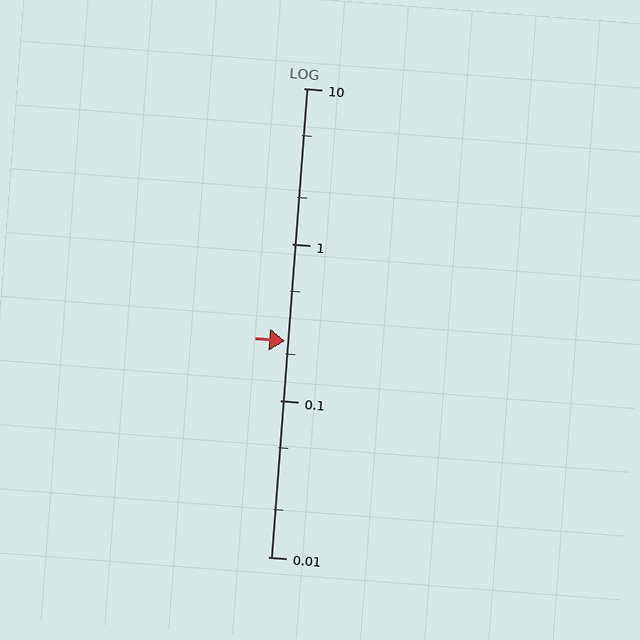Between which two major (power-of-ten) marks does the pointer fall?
The pointer is between 0.1 and 1.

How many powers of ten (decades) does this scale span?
The scale spans 3 decades, from 0.01 to 10.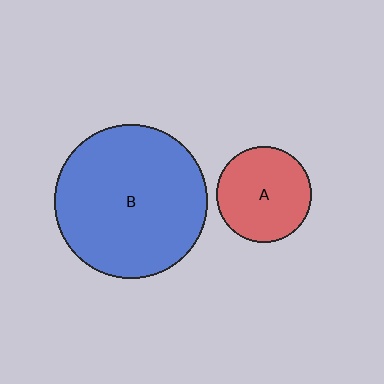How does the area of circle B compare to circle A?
Approximately 2.6 times.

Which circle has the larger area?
Circle B (blue).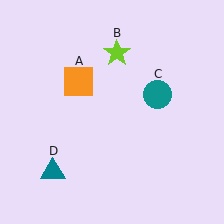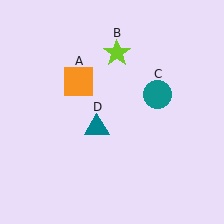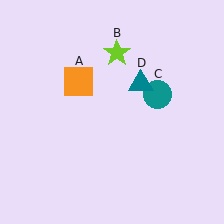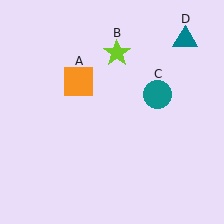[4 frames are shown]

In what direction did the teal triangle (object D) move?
The teal triangle (object D) moved up and to the right.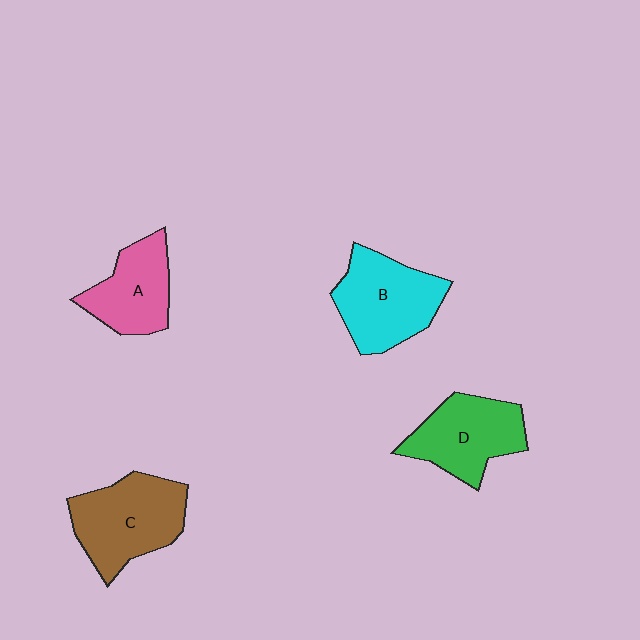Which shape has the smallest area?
Shape A (pink).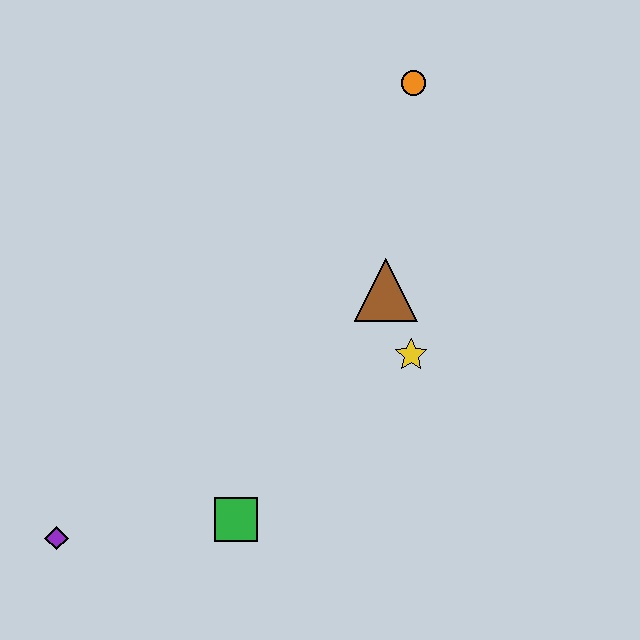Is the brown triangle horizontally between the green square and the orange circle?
Yes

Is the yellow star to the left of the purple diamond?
No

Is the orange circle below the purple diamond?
No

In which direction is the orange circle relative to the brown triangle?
The orange circle is above the brown triangle.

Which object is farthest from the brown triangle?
The purple diamond is farthest from the brown triangle.